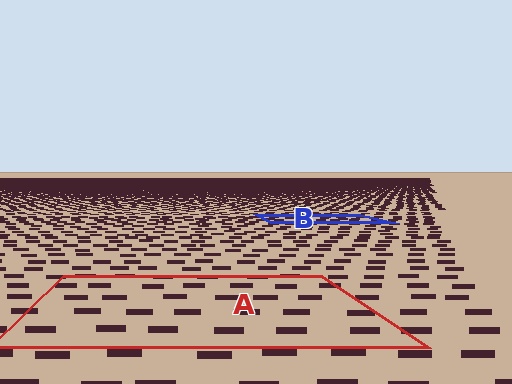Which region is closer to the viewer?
Region A is closer. The texture elements there are larger and more spread out.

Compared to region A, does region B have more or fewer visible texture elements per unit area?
Region B has more texture elements per unit area — they are packed more densely because it is farther away.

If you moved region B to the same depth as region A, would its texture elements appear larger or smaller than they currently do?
They would appear larger. At a closer depth, the same texture elements are projected at a bigger on-screen size.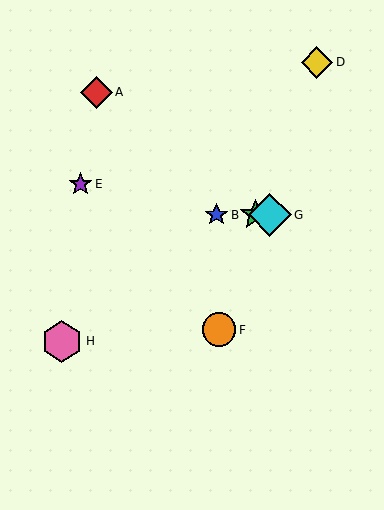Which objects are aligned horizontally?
Objects B, C, G are aligned horizontally.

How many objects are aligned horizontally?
3 objects (B, C, G) are aligned horizontally.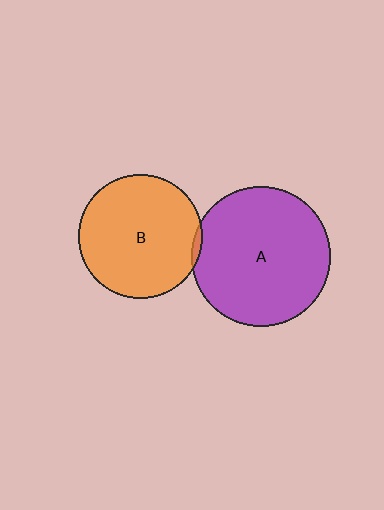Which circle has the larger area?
Circle A (purple).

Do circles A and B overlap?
Yes.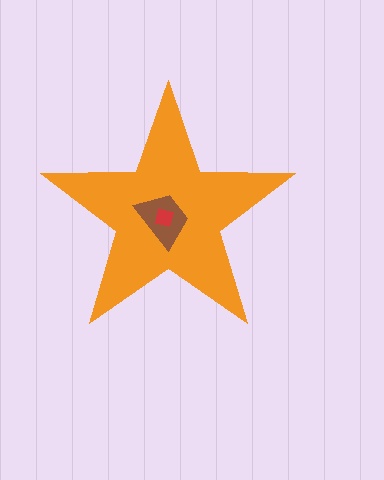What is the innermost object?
The red square.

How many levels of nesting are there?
3.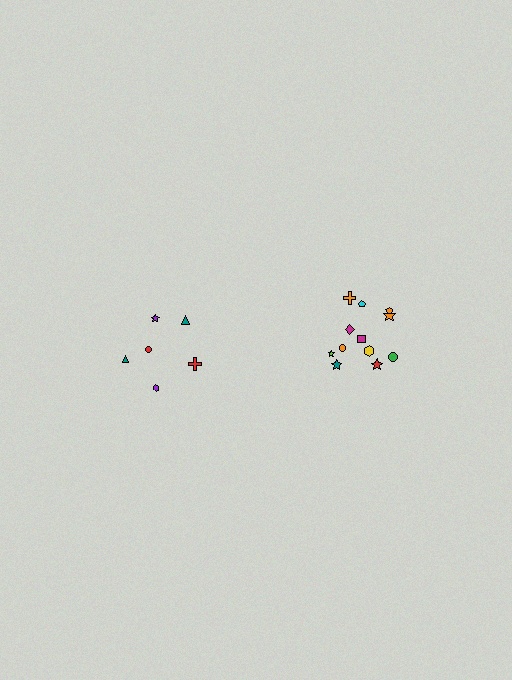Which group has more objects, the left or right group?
The right group.